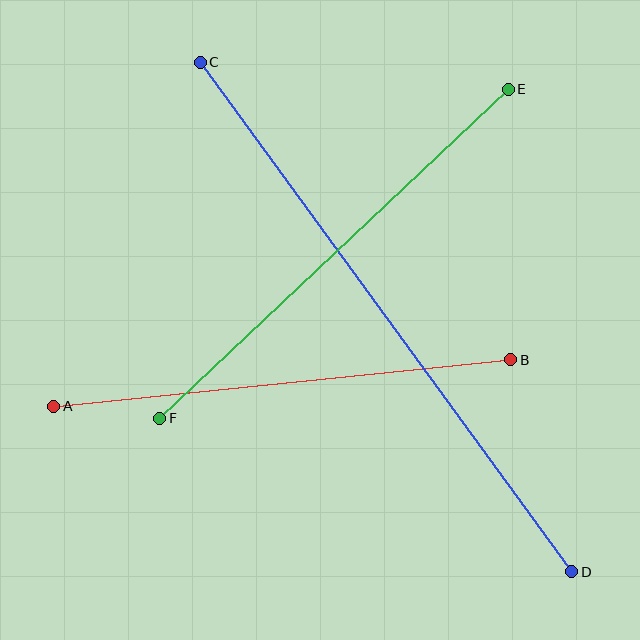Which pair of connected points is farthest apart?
Points C and D are farthest apart.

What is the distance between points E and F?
The distance is approximately 479 pixels.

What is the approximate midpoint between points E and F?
The midpoint is at approximately (334, 254) pixels.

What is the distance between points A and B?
The distance is approximately 460 pixels.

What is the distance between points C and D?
The distance is approximately 630 pixels.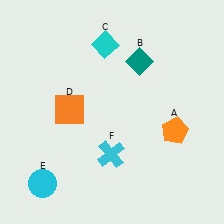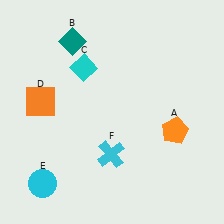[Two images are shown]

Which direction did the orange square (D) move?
The orange square (D) moved left.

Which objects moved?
The objects that moved are: the teal diamond (B), the cyan diamond (C), the orange square (D).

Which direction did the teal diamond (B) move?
The teal diamond (B) moved left.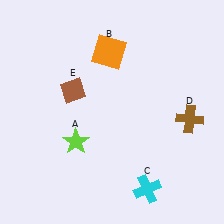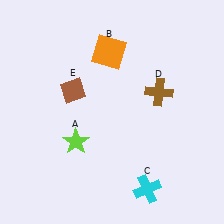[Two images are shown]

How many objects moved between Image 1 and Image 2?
1 object moved between the two images.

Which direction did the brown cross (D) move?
The brown cross (D) moved left.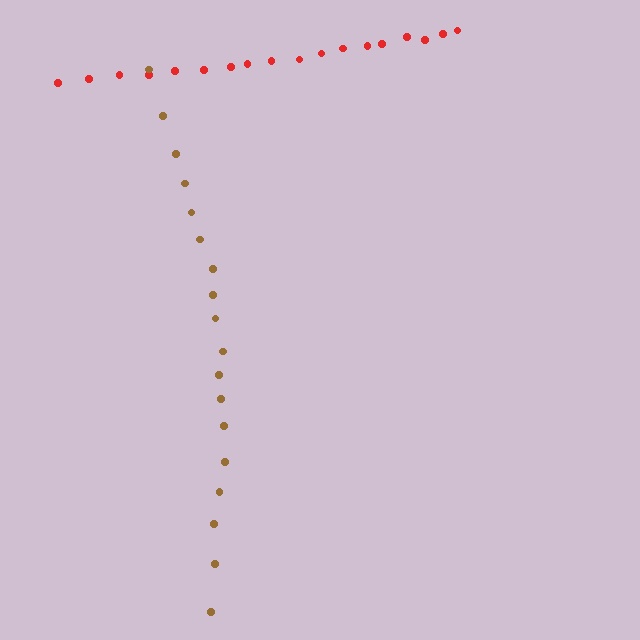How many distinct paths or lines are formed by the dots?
There are 2 distinct paths.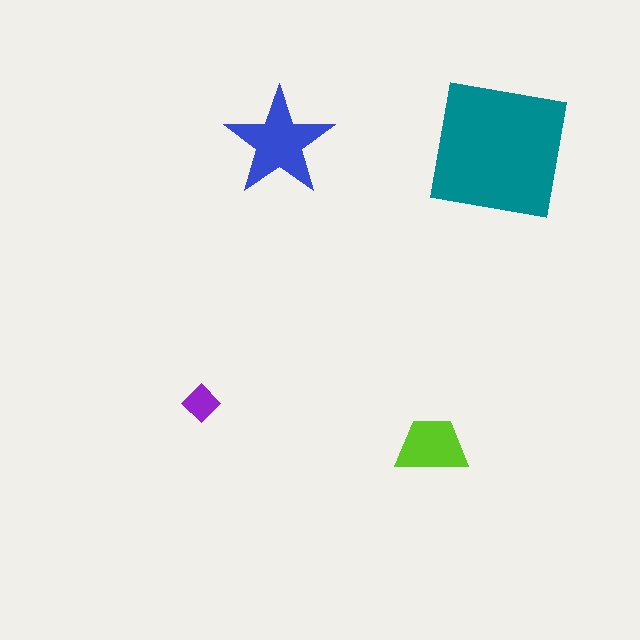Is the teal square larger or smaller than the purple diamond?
Larger.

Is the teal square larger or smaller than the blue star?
Larger.